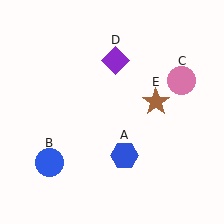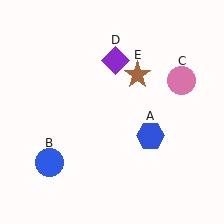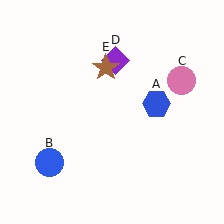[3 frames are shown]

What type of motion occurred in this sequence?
The blue hexagon (object A), brown star (object E) rotated counterclockwise around the center of the scene.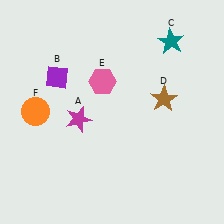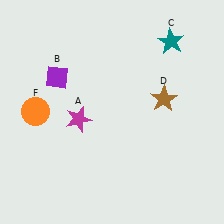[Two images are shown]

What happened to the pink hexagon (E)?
The pink hexagon (E) was removed in Image 2. It was in the top-left area of Image 1.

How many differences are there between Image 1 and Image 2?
There is 1 difference between the two images.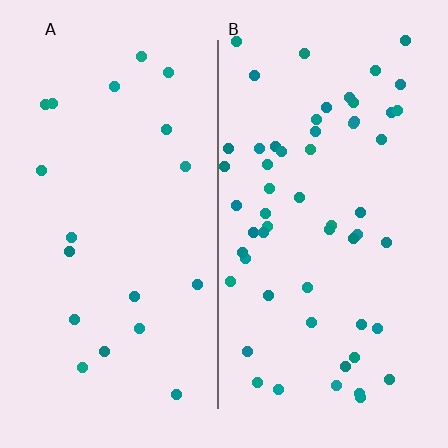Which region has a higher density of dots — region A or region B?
B (the right).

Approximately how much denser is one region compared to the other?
Approximately 2.9× — region B over region A.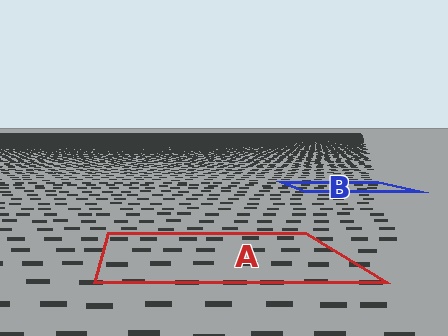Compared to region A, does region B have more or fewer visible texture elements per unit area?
Region B has more texture elements per unit area — they are packed more densely because it is farther away.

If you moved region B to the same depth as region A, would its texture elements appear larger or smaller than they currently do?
They would appear larger. At a closer depth, the same texture elements are projected at a bigger on-screen size.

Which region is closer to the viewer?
Region A is closer. The texture elements there are larger and more spread out.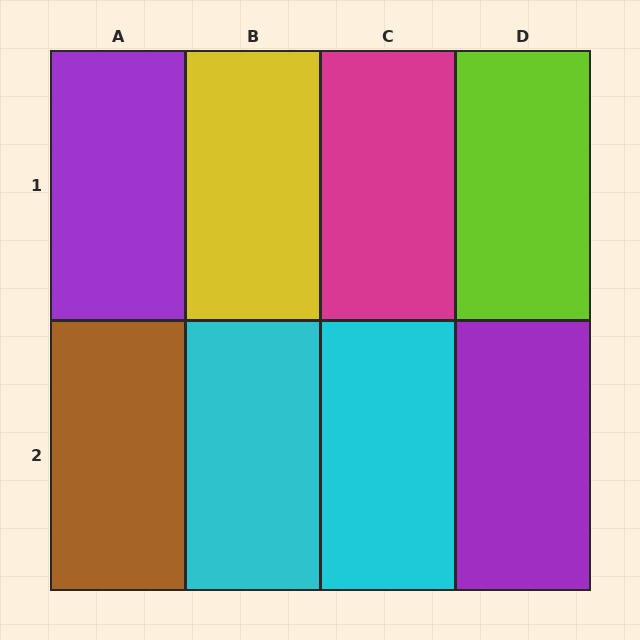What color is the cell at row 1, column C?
Magenta.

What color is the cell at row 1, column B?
Yellow.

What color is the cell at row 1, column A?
Purple.